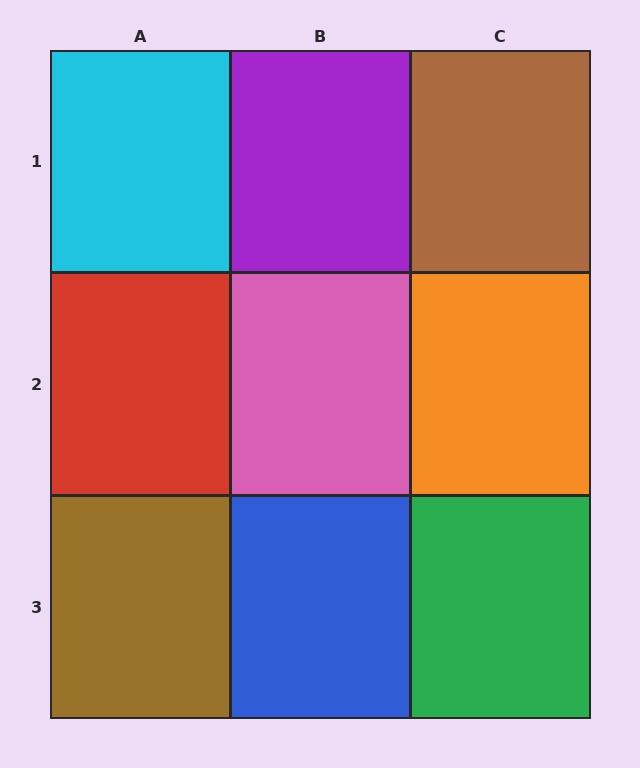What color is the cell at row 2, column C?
Orange.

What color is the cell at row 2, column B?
Pink.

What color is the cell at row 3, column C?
Green.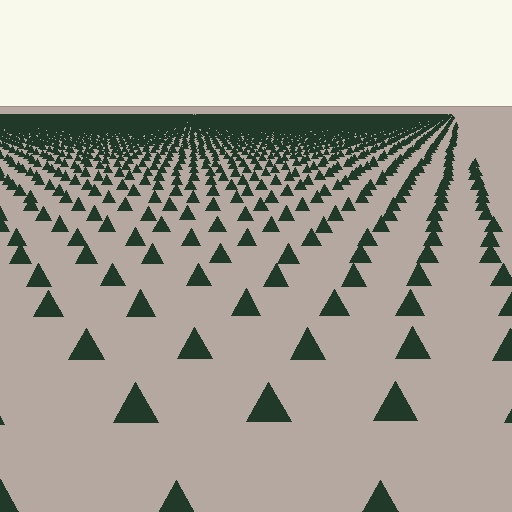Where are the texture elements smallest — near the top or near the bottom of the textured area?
Near the top.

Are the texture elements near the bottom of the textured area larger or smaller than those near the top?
Larger. Near the bottom, elements are closer to the viewer and appear at a bigger on-screen size.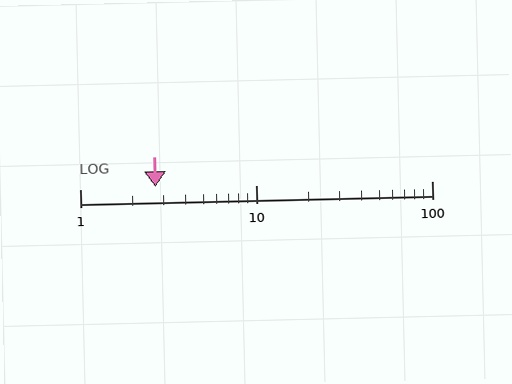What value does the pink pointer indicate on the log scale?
The pointer indicates approximately 2.7.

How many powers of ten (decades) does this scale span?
The scale spans 2 decades, from 1 to 100.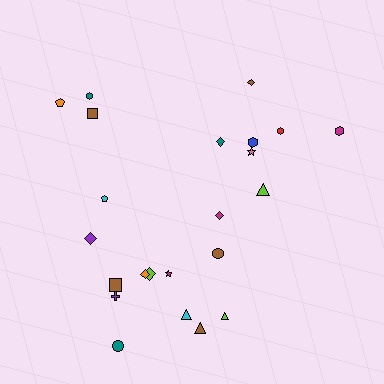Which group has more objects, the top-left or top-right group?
The top-right group.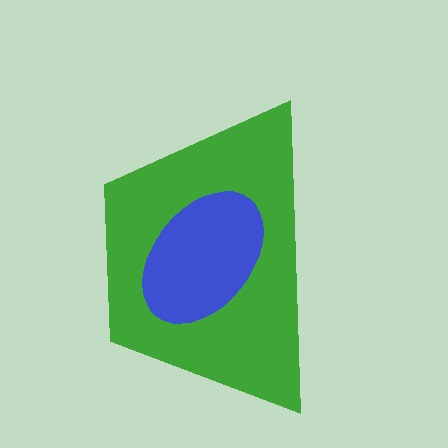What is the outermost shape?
The green trapezoid.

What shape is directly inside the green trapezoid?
The blue ellipse.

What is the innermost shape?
The blue ellipse.